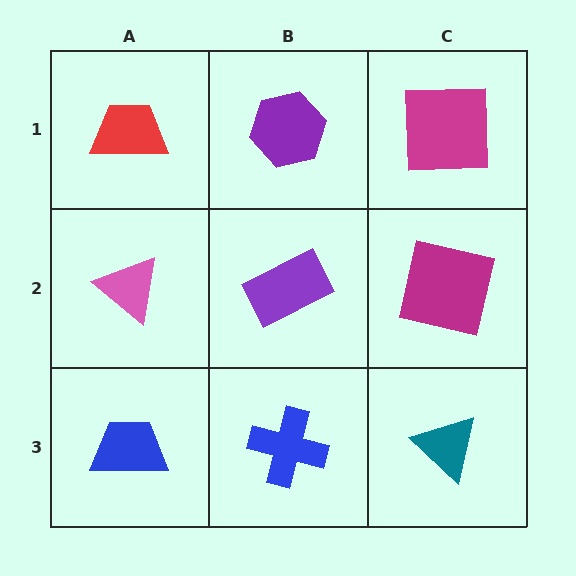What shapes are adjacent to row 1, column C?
A magenta square (row 2, column C), a purple hexagon (row 1, column B).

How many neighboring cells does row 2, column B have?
4.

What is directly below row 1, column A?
A pink triangle.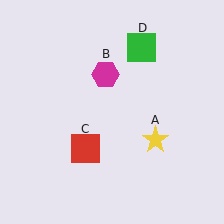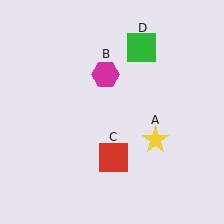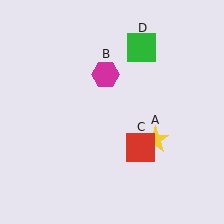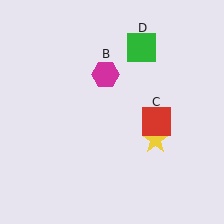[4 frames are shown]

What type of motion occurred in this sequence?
The red square (object C) rotated counterclockwise around the center of the scene.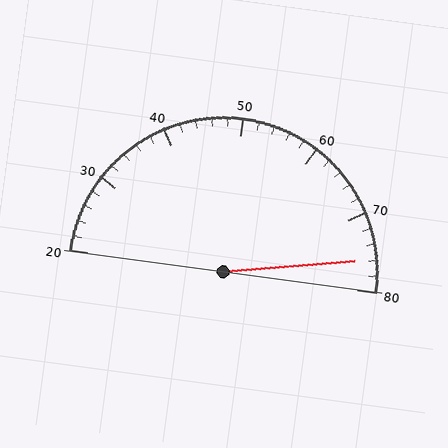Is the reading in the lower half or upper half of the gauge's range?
The reading is in the upper half of the range (20 to 80).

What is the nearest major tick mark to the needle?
The nearest major tick mark is 80.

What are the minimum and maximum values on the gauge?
The gauge ranges from 20 to 80.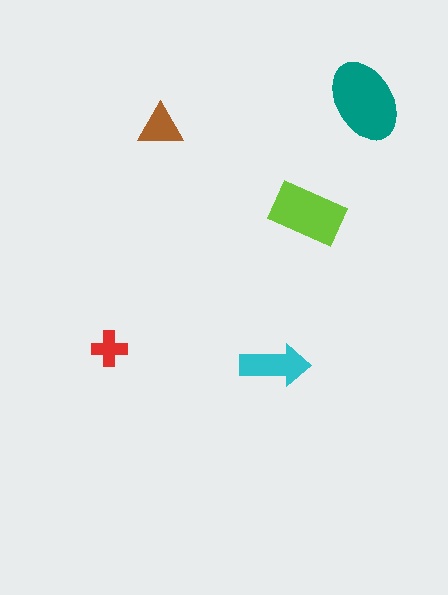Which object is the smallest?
The red cross.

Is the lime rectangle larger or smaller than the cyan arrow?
Larger.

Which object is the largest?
The teal ellipse.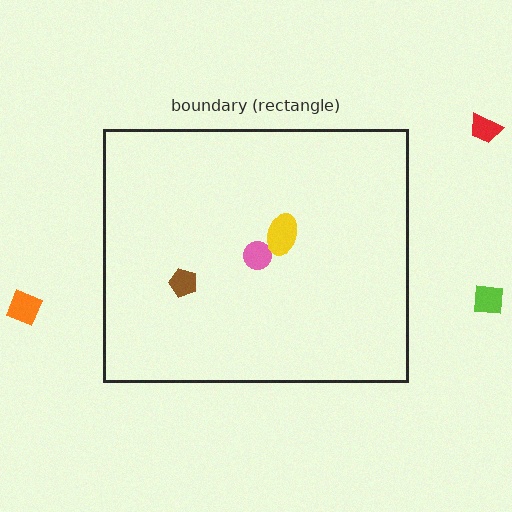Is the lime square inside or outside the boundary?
Outside.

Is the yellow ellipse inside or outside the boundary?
Inside.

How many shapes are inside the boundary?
3 inside, 3 outside.